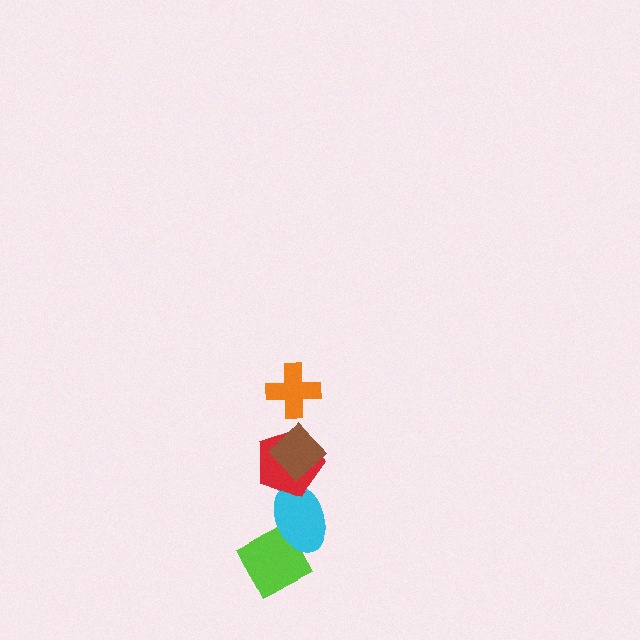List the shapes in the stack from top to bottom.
From top to bottom: the orange cross, the brown diamond, the red pentagon, the cyan ellipse, the lime diamond.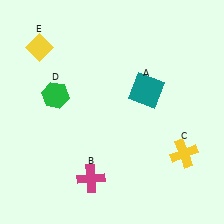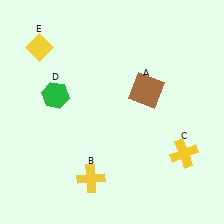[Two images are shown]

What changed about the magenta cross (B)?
In Image 1, B is magenta. In Image 2, it changed to yellow.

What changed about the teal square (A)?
In Image 1, A is teal. In Image 2, it changed to brown.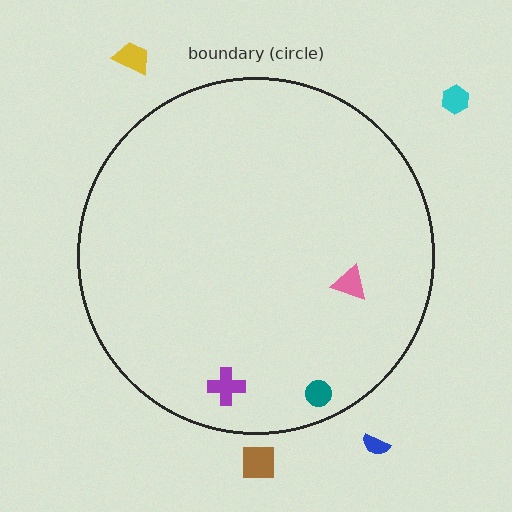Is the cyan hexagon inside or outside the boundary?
Outside.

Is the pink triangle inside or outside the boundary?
Inside.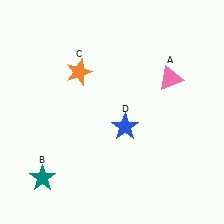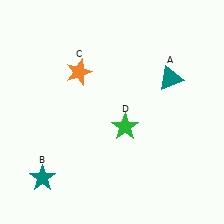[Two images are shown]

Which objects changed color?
A changed from pink to teal. D changed from blue to green.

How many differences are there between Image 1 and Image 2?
There are 2 differences between the two images.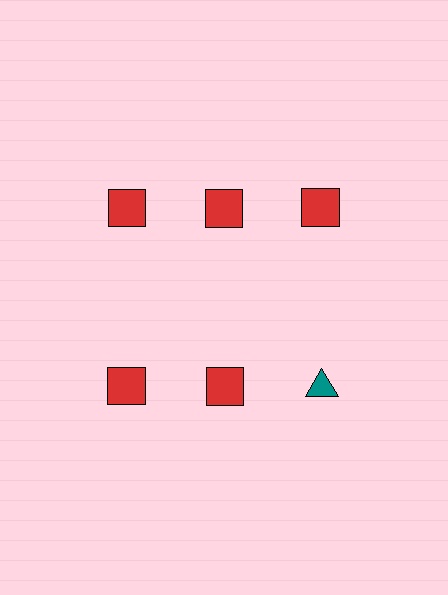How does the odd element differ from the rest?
It differs in both color (teal instead of red) and shape (triangle instead of square).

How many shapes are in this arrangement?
There are 6 shapes arranged in a grid pattern.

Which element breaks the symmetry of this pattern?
The teal triangle in the second row, center column breaks the symmetry. All other shapes are red squares.